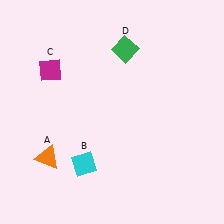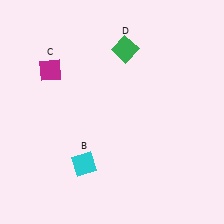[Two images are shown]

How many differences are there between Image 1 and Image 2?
There is 1 difference between the two images.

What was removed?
The orange triangle (A) was removed in Image 2.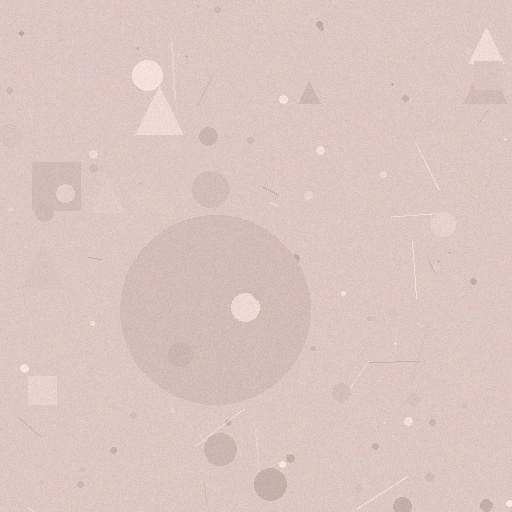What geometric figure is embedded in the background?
A circle is embedded in the background.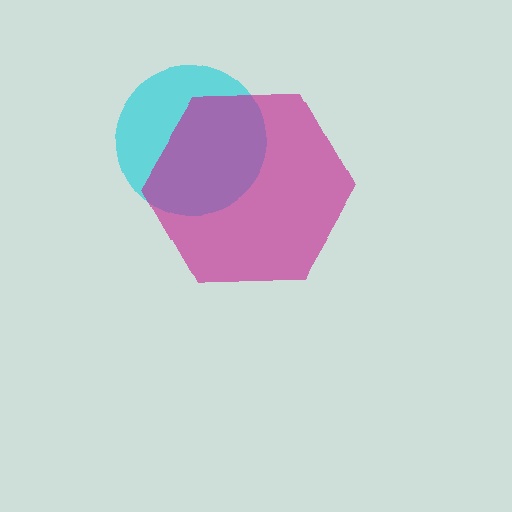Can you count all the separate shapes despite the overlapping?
Yes, there are 2 separate shapes.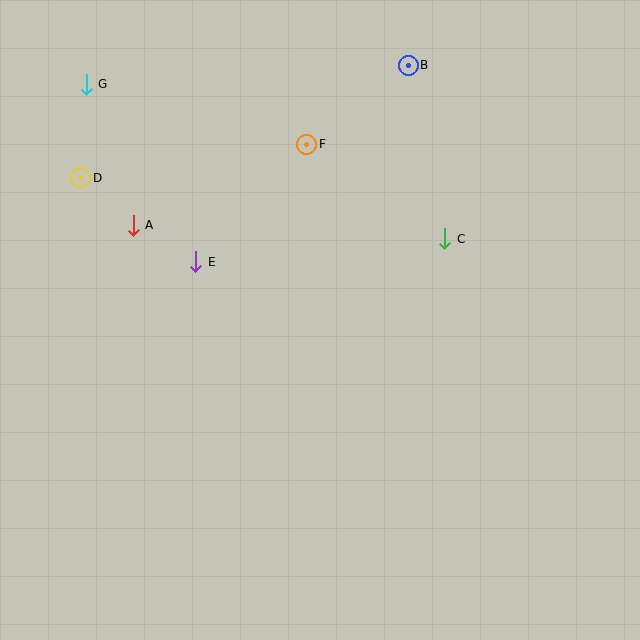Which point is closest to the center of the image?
Point E at (196, 262) is closest to the center.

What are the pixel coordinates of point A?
Point A is at (133, 225).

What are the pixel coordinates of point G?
Point G is at (86, 84).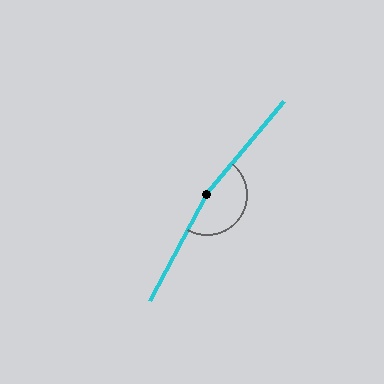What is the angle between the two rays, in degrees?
Approximately 168 degrees.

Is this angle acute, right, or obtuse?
It is obtuse.